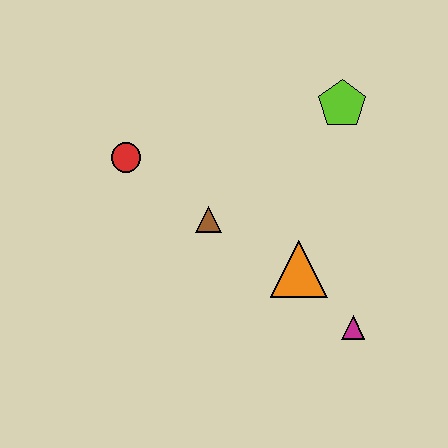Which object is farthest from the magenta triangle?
The red circle is farthest from the magenta triangle.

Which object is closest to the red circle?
The brown triangle is closest to the red circle.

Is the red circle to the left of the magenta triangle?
Yes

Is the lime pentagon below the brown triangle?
No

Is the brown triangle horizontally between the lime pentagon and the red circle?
Yes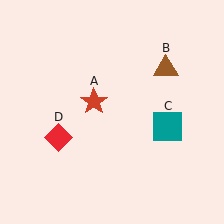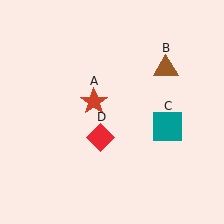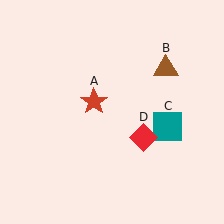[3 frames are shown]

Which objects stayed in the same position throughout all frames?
Red star (object A) and brown triangle (object B) and teal square (object C) remained stationary.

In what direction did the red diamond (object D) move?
The red diamond (object D) moved right.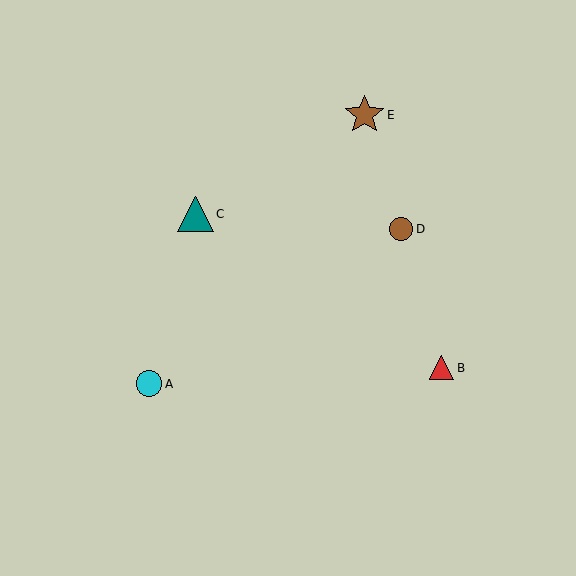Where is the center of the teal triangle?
The center of the teal triangle is at (196, 214).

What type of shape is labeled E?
Shape E is a brown star.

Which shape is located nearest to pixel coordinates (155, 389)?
The cyan circle (labeled A) at (149, 384) is nearest to that location.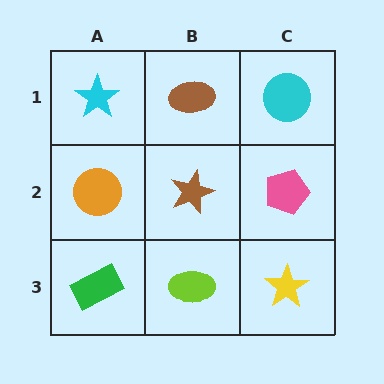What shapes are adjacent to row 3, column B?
A brown star (row 2, column B), a green rectangle (row 3, column A), a yellow star (row 3, column C).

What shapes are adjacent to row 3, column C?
A pink pentagon (row 2, column C), a lime ellipse (row 3, column B).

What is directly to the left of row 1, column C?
A brown ellipse.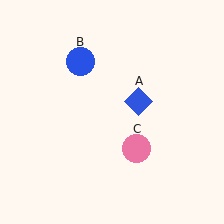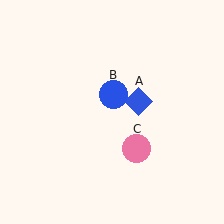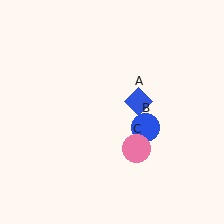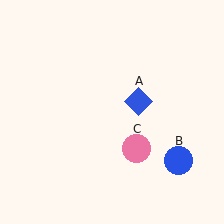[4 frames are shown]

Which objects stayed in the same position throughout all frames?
Blue diamond (object A) and pink circle (object C) remained stationary.